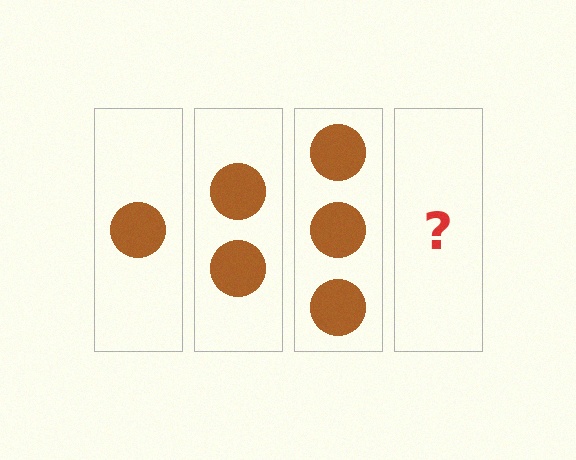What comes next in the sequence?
The next element should be 4 circles.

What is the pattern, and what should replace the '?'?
The pattern is that each step adds one more circle. The '?' should be 4 circles.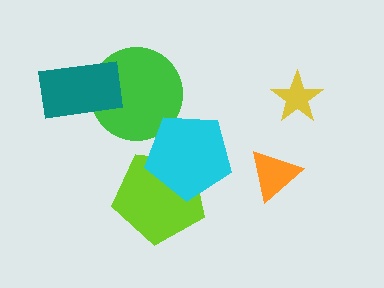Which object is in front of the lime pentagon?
The cyan pentagon is in front of the lime pentagon.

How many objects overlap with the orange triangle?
0 objects overlap with the orange triangle.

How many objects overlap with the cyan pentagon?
2 objects overlap with the cyan pentagon.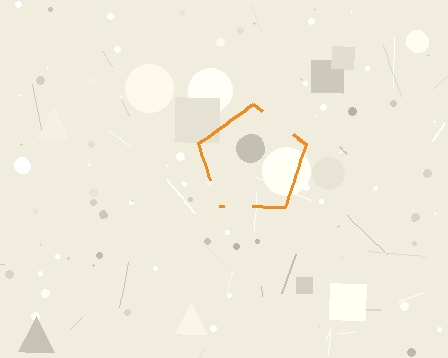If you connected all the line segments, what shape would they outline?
They would outline a pentagon.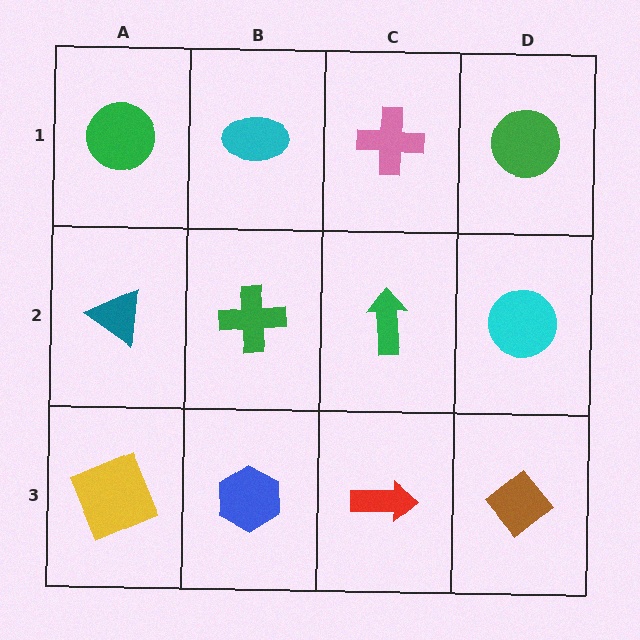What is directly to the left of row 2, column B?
A teal triangle.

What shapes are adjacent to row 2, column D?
A green circle (row 1, column D), a brown diamond (row 3, column D), a green arrow (row 2, column C).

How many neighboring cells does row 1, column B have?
3.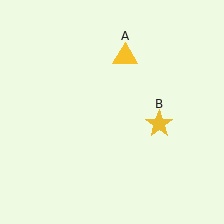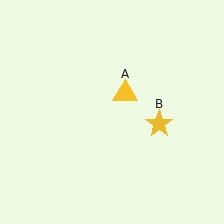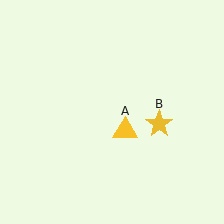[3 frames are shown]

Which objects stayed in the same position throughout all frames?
Yellow star (object B) remained stationary.